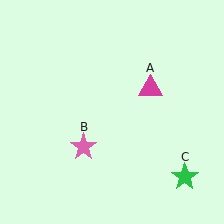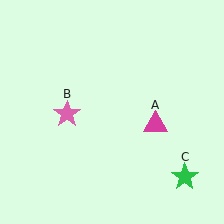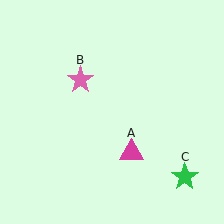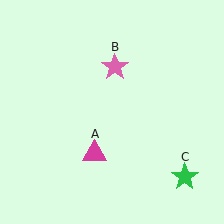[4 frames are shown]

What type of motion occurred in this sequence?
The magenta triangle (object A), pink star (object B) rotated clockwise around the center of the scene.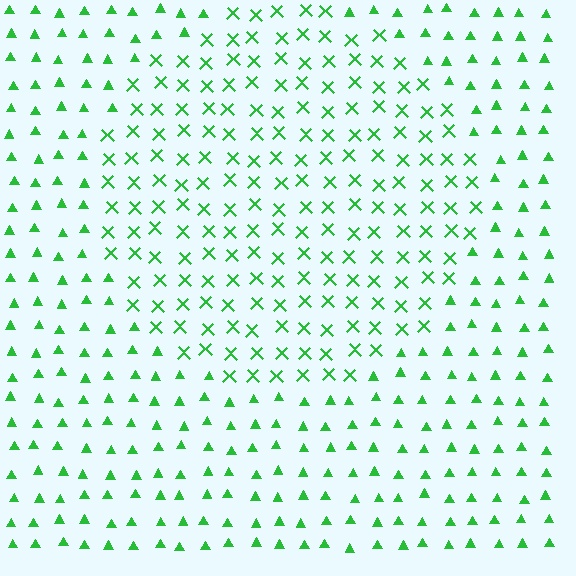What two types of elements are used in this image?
The image uses X marks inside the circle region and triangles outside it.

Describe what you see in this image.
The image is filled with small green elements arranged in a uniform grid. A circle-shaped region contains X marks, while the surrounding area contains triangles. The boundary is defined purely by the change in element shape.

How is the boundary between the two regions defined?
The boundary is defined by a change in element shape: X marks inside vs. triangles outside. All elements share the same color and spacing.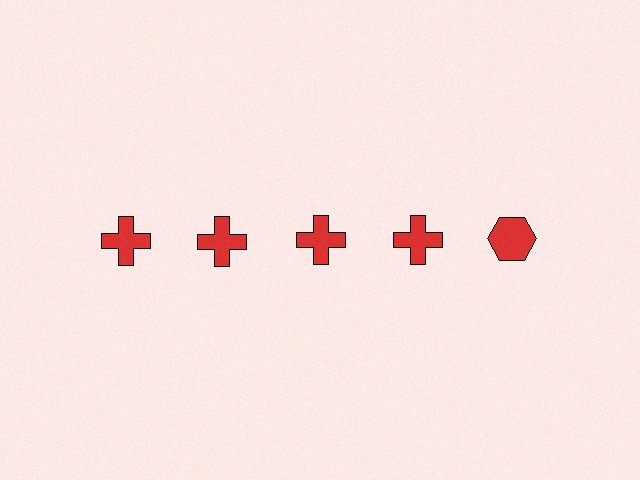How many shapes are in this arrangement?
There are 5 shapes arranged in a grid pattern.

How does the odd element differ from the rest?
It has a different shape: hexagon instead of cross.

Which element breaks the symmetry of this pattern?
The red hexagon in the top row, rightmost column breaks the symmetry. All other shapes are red crosses.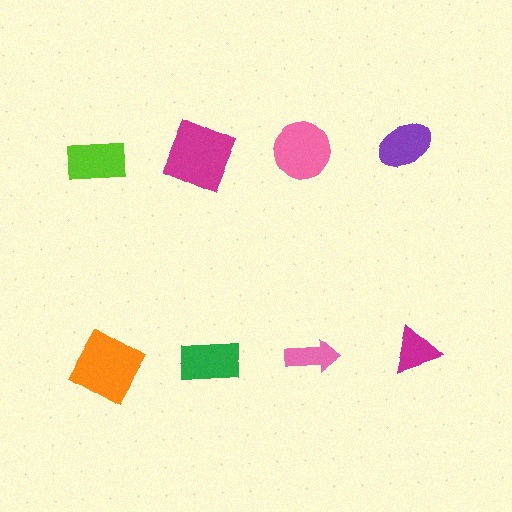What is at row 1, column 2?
A magenta square.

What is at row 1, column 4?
A purple ellipse.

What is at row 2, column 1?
An orange square.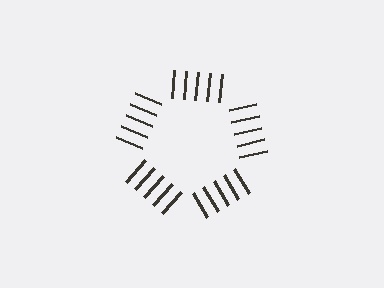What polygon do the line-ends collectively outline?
An illusory pentagon — the line segments terminate on its edges but no continuous stroke is drawn.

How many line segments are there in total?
25 — 5 along each of the 5 edges.